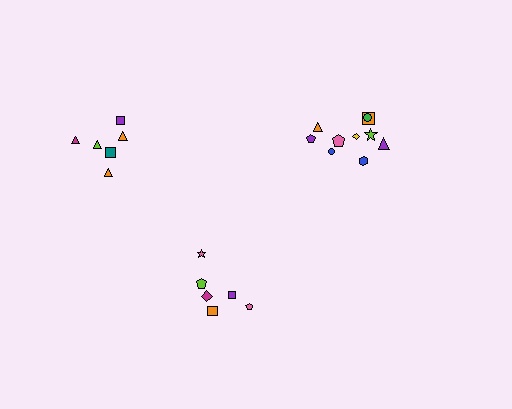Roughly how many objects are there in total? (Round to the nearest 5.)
Roughly 20 objects in total.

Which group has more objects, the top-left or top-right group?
The top-right group.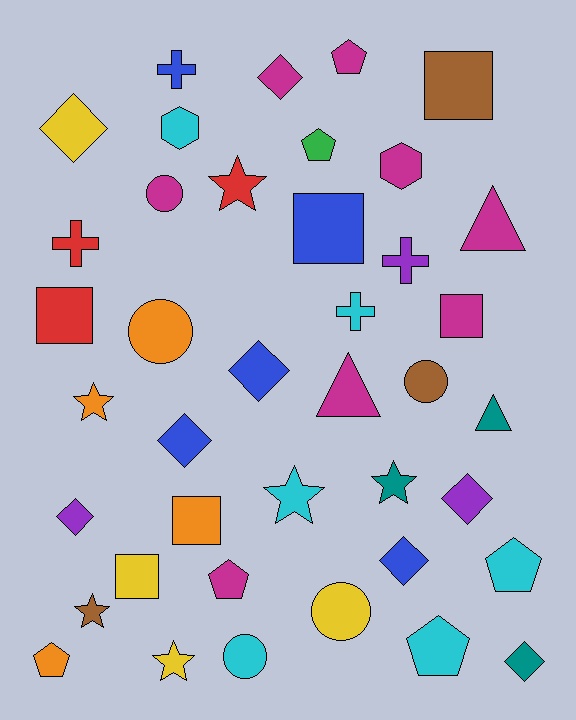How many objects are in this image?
There are 40 objects.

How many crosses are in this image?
There are 4 crosses.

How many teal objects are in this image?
There are 3 teal objects.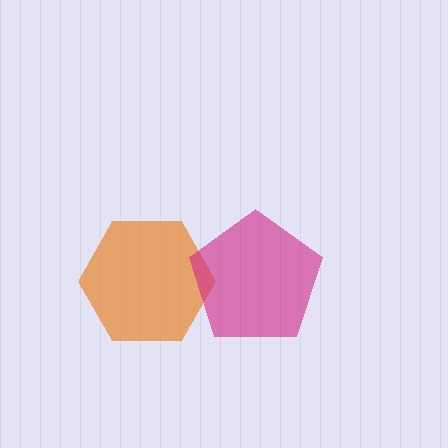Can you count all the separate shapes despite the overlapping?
Yes, there are 2 separate shapes.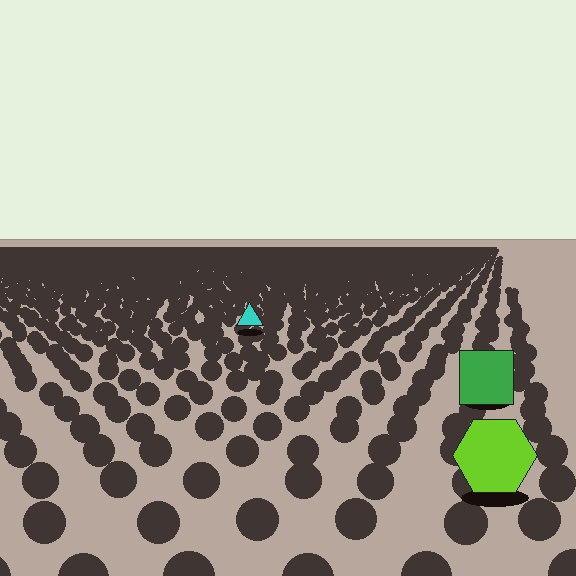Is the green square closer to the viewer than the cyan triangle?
Yes. The green square is closer — you can tell from the texture gradient: the ground texture is coarser near it.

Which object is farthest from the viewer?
The cyan triangle is farthest from the viewer. It appears smaller and the ground texture around it is denser.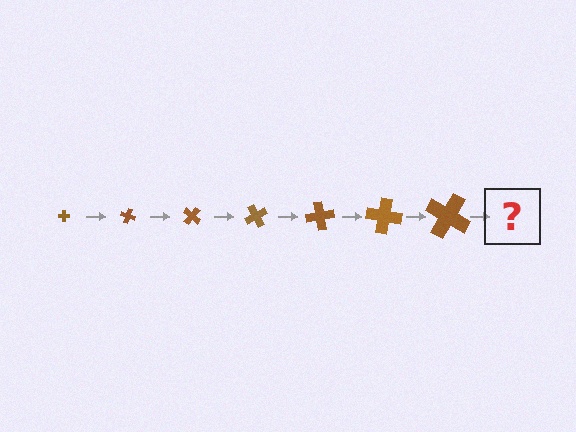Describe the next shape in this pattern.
It should be a cross, larger than the previous one and rotated 140 degrees from the start.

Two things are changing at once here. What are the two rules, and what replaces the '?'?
The two rules are that the cross grows larger each step and it rotates 20 degrees each step. The '?' should be a cross, larger than the previous one and rotated 140 degrees from the start.